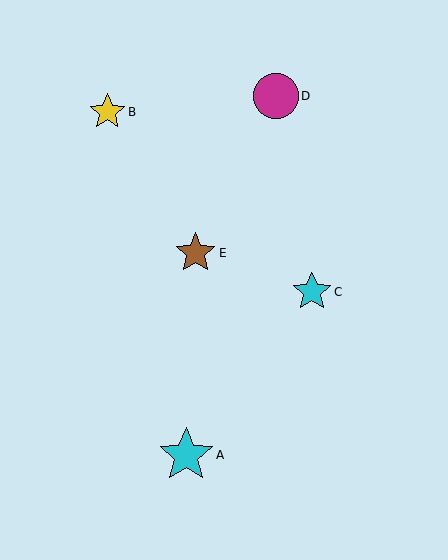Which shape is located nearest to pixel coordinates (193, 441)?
The cyan star (labeled A) at (186, 455) is nearest to that location.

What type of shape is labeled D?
Shape D is a magenta circle.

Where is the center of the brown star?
The center of the brown star is at (196, 253).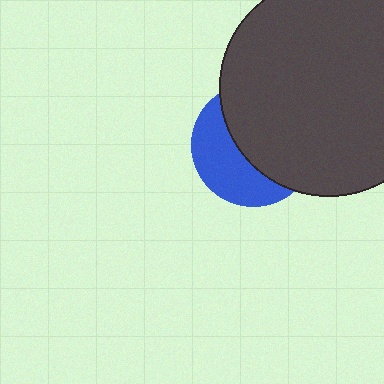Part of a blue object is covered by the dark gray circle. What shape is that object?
It is a circle.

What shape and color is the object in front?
The object in front is a dark gray circle.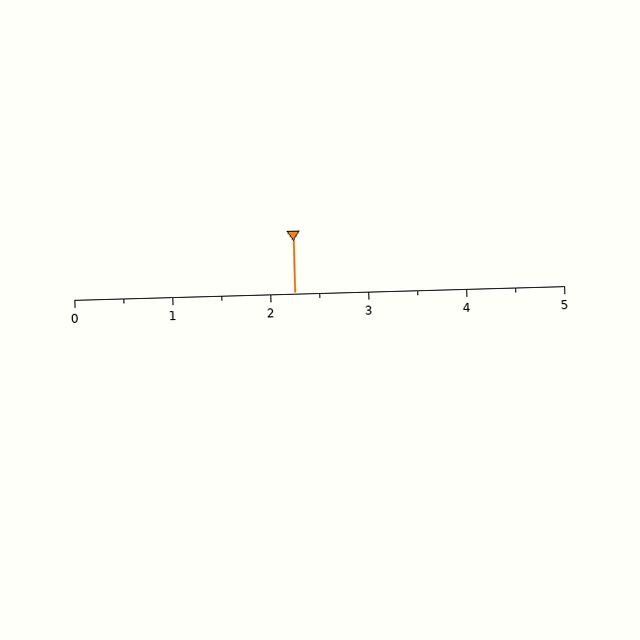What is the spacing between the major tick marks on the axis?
The major ticks are spaced 1 apart.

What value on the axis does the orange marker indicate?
The marker indicates approximately 2.2.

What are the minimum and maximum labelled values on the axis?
The axis runs from 0 to 5.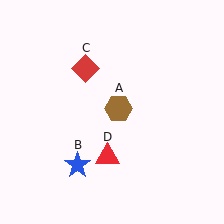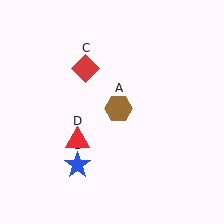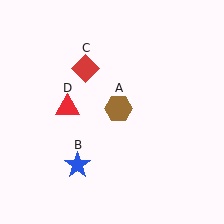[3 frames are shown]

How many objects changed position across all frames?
1 object changed position: red triangle (object D).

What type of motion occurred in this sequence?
The red triangle (object D) rotated clockwise around the center of the scene.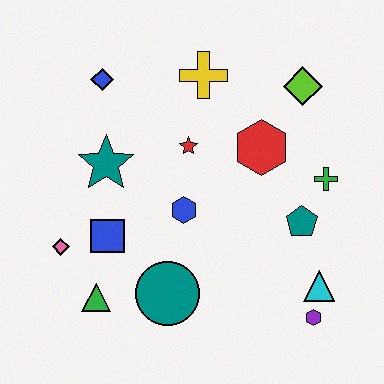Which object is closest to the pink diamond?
The blue square is closest to the pink diamond.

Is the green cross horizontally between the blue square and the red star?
No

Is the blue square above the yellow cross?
No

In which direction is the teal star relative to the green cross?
The teal star is to the left of the green cross.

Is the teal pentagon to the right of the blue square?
Yes